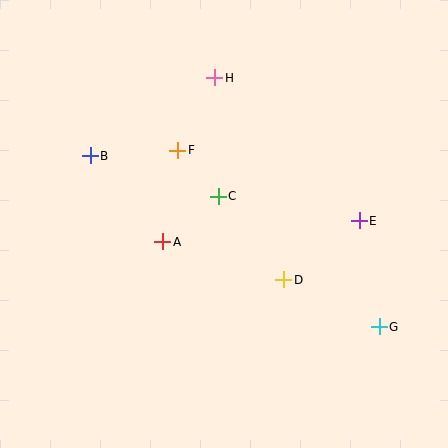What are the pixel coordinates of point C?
Point C is at (218, 196).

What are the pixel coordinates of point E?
Point E is at (359, 221).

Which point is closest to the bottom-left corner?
Point A is closest to the bottom-left corner.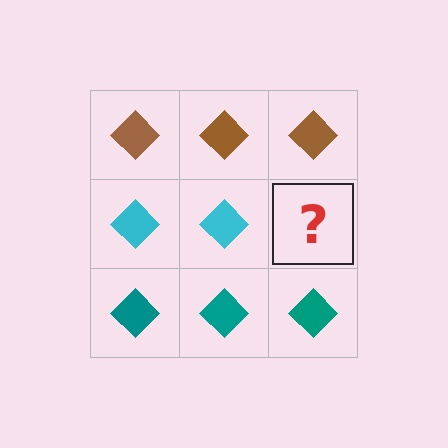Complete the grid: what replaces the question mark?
The question mark should be replaced with a cyan diamond.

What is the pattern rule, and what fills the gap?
The rule is that each row has a consistent color. The gap should be filled with a cyan diamond.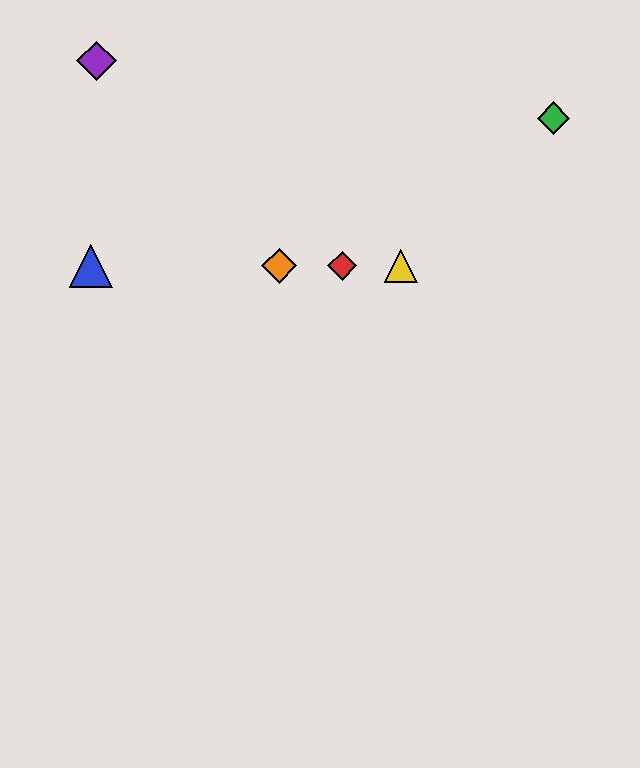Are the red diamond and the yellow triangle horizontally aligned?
Yes, both are at y≈266.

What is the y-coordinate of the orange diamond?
The orange diamond is at y≈266.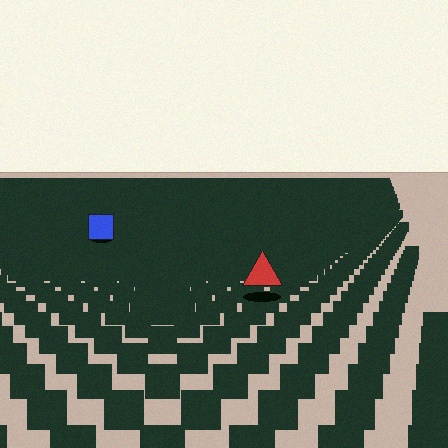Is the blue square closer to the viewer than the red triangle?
No. The red triangle is closer — you can tell from the texture gradient: the ground texture is coarser near it.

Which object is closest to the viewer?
The red triangle is closest. The texture marks near it are larger and more spread out.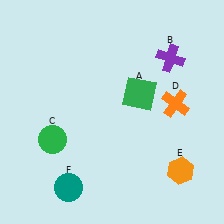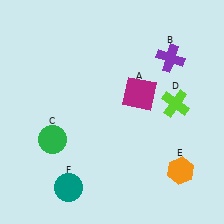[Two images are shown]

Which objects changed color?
A changed from green to magenta. D changed from orange to lime.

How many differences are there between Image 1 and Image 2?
There are 2 differences between the two images.